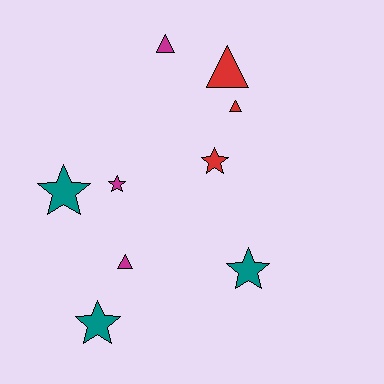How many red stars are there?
There is 1 red star.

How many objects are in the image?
There are 9 objects.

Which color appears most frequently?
Teal, with 3 objects.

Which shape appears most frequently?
Star, with 5 objects.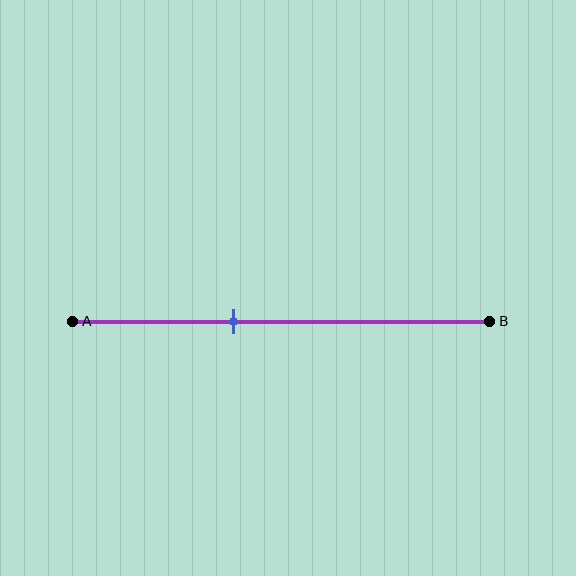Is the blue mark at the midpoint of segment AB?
No, the mark is at about 40% from A, not at the 50% midpoint.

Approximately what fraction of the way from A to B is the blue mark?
The blue mark is approximately 40% of the way from A to B.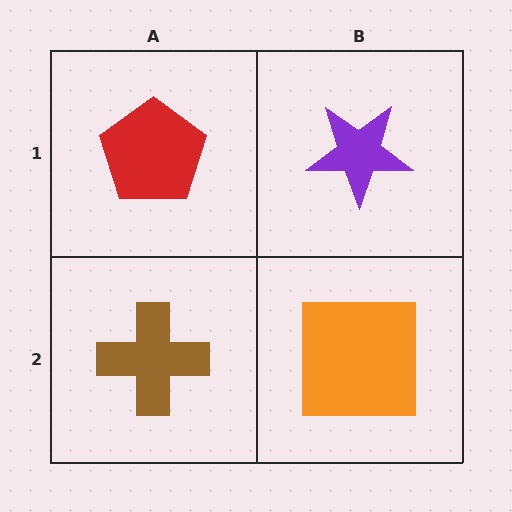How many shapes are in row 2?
2 shapes.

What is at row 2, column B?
An orange square.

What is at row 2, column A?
A brown cross.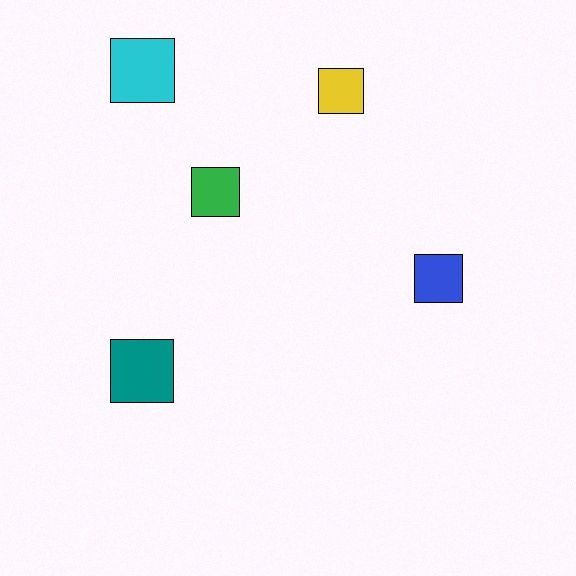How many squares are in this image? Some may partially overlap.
There are 5 squares.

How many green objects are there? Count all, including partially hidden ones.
There is 1 green object.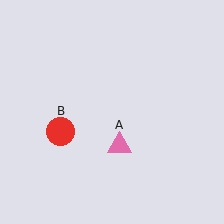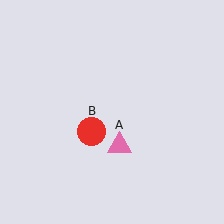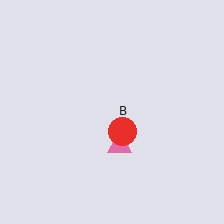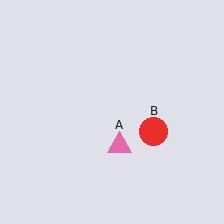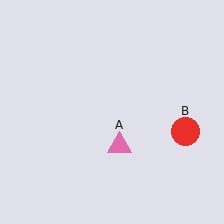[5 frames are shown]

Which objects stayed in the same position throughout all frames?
Pink triangle (object A) remained stationary.